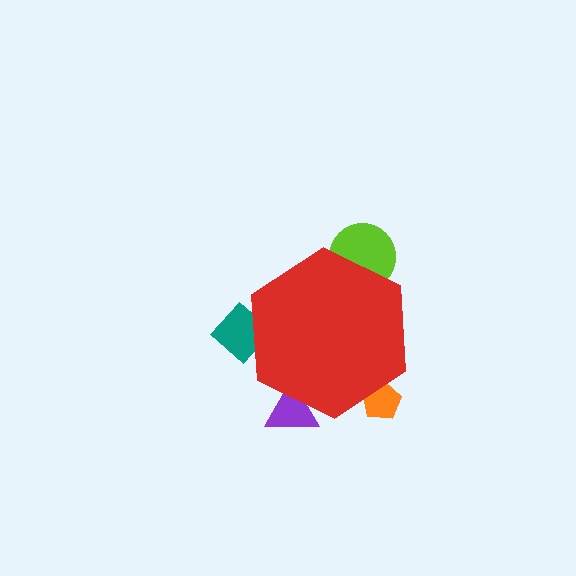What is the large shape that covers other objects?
A red hexagon.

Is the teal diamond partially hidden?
Yes, the teal diamond is partially hidden behind the red hexagon.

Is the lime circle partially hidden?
Yes, the lime circle is partially hidden behind the red hexagon.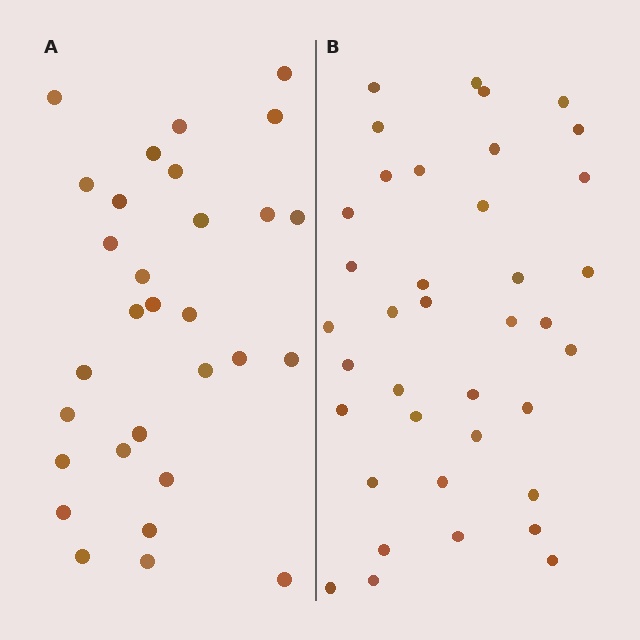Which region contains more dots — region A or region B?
Region B (the right region) has more dots.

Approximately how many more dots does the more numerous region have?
Region B has roughly 8 or so more dots than region A.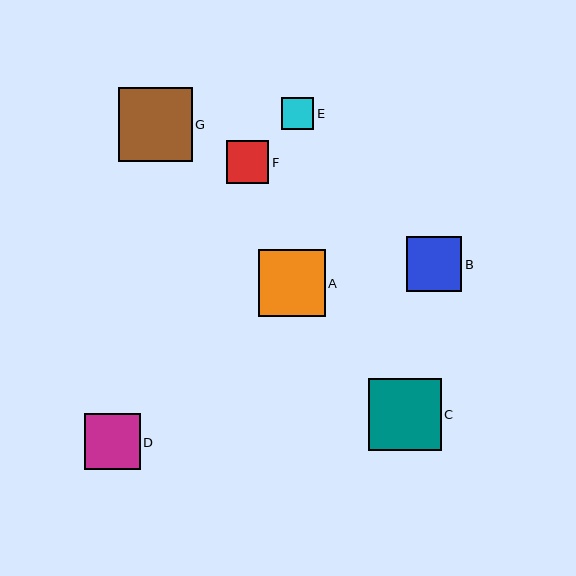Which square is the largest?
Square G is the largest with a size of approximately 74 pixels.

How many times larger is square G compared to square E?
Square G is approximately 2.3 times the size of square E.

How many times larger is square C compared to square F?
Square C is approximately 1.7 times the size of square F.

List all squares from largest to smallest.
From largest to smallest: G, C, A, D, B, F, E.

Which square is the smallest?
Square E is the smallest with a size of approximately 32 pixels.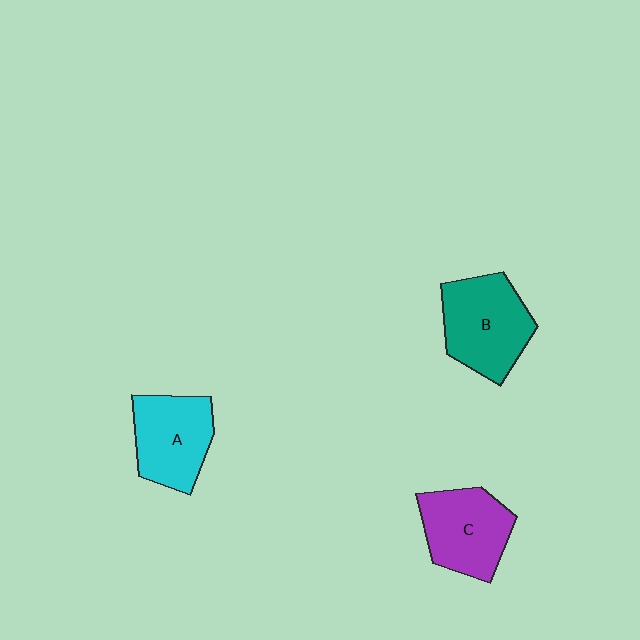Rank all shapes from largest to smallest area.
From largest to smallest: B (teal), C (purple), A (cyan).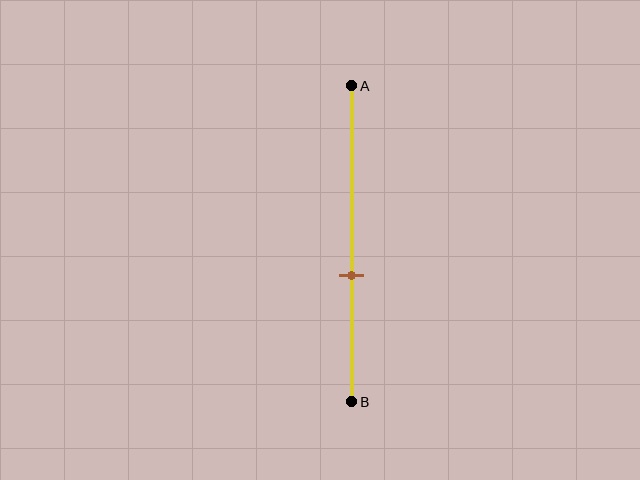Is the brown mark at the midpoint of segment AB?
No, the mark is at about 60% from A, not at the 50% midpoint.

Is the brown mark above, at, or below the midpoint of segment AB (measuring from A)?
The brown mark is below the midpoint of segment AB.